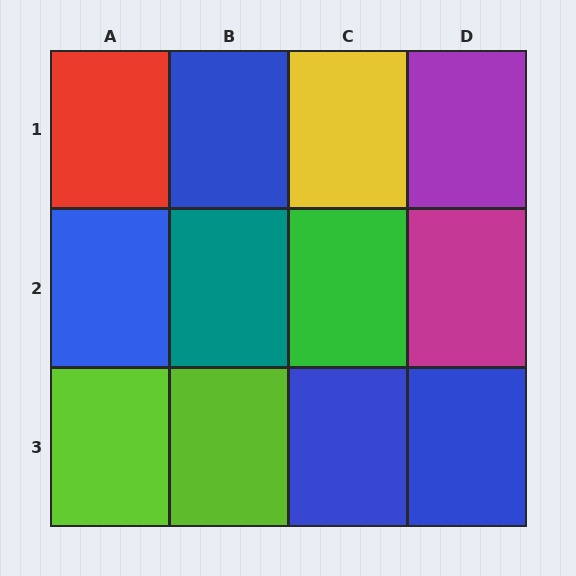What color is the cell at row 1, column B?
Blue.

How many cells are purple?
1 cell is purple.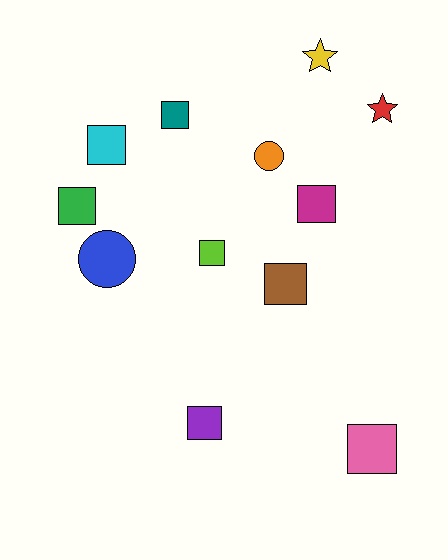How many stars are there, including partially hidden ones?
There are 2 stars.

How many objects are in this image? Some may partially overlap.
There are 12 objects.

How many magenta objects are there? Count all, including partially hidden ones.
There is 1 magenta object.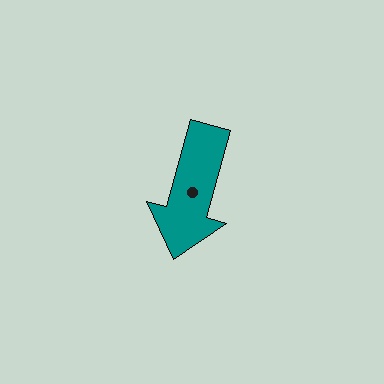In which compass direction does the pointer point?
South.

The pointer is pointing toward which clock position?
Roughly 7 o'clock.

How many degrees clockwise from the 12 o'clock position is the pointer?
Approximately 195 degrees.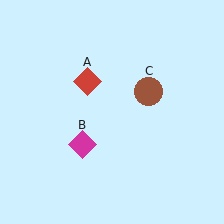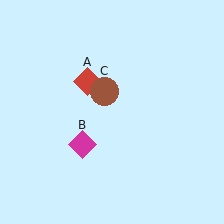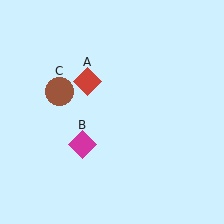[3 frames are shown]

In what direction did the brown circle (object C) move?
The brown circle (object C) moved left.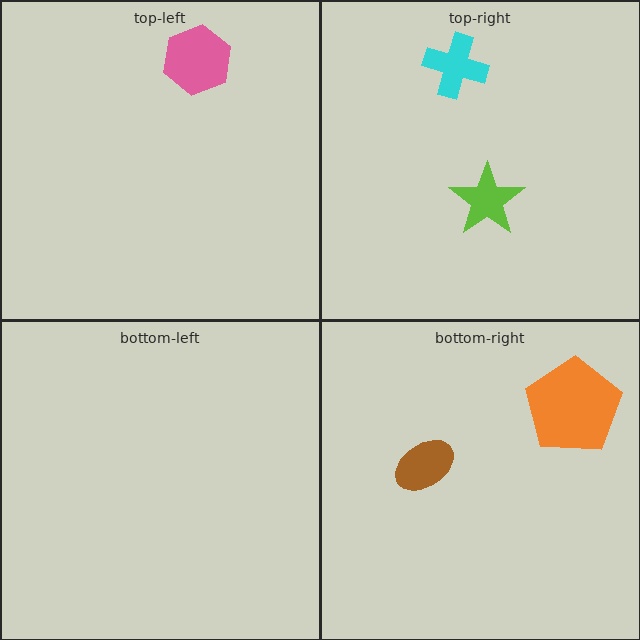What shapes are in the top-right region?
The cyan cross, the lime star.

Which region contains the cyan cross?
The top-right region.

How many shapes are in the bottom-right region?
2.